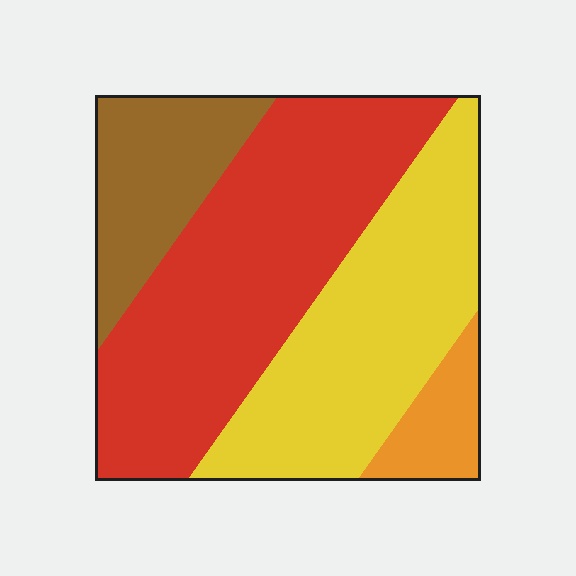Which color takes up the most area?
Red, at roughly 45%.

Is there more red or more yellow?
Red.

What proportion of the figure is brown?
Brown takes up about one sixth (1/6) of the figure.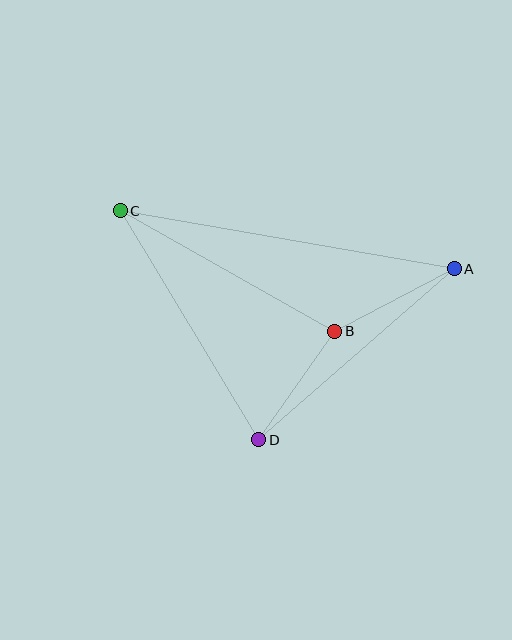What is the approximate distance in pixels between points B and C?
The distance between B and C is approximately 246 pixels.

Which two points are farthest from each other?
Points A and C are farthest from each other.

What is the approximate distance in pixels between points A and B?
The distance between A and B is approximately 135 pixels.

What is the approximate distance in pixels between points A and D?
The distance between A and D is approximately 259 pixels.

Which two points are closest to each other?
Points B and D are closest to each other.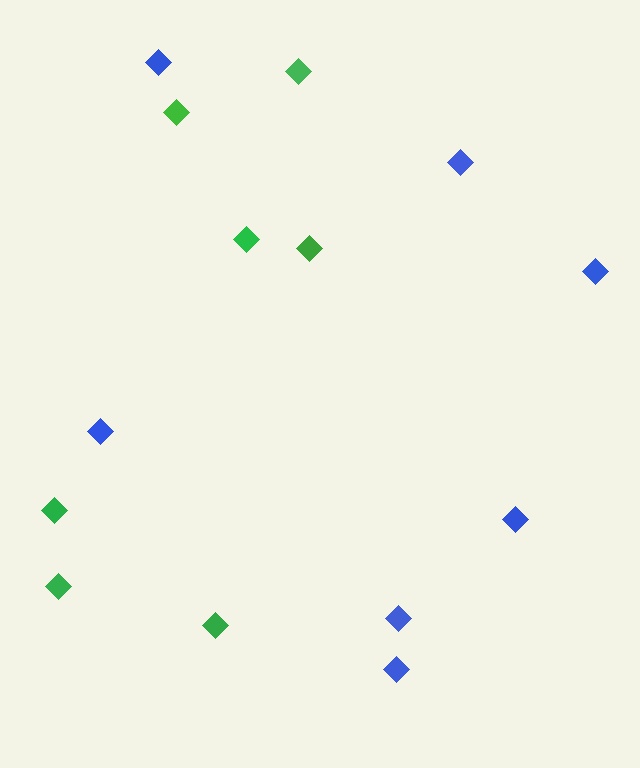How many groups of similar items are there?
There are 2 groups: one group of blue diamonds (7) and one group of green diamonds (7).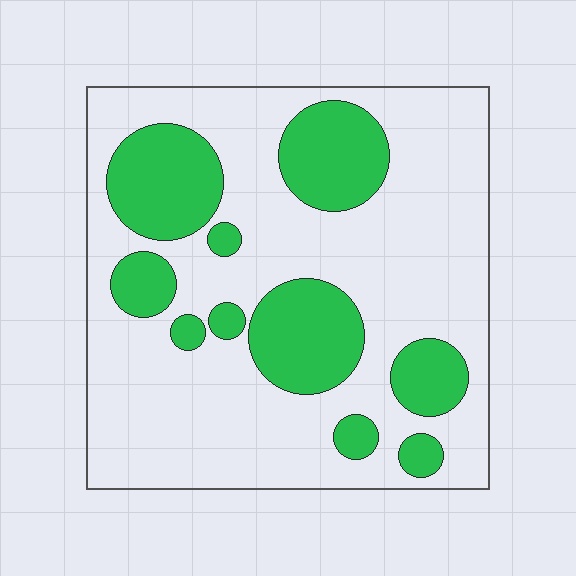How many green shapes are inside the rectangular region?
10.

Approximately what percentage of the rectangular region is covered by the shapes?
Approximately 30%.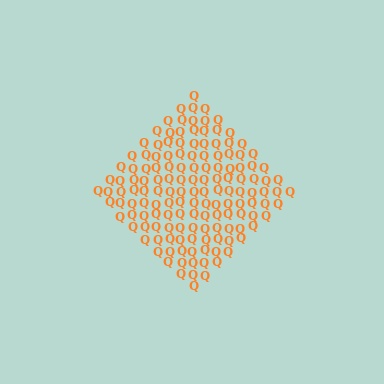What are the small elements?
The small elements are letter Q's.